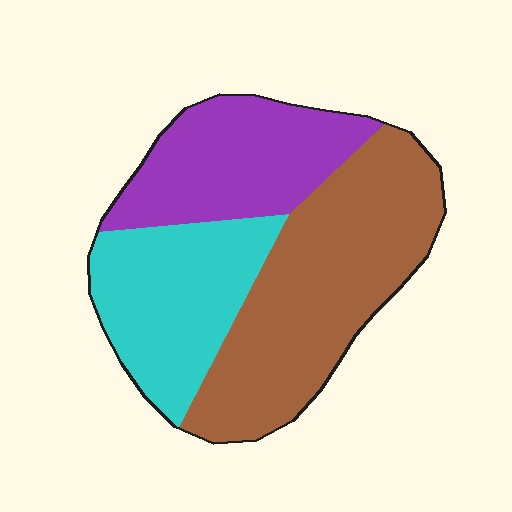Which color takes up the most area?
Brown, at roughly 45%.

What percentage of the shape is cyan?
Cyan covers 28% of the shape.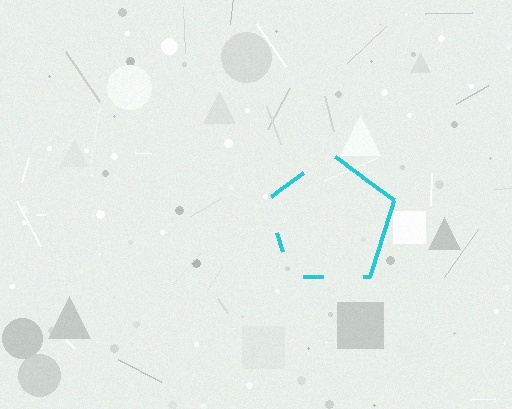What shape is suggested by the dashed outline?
The dashed outline suggests a pentagon.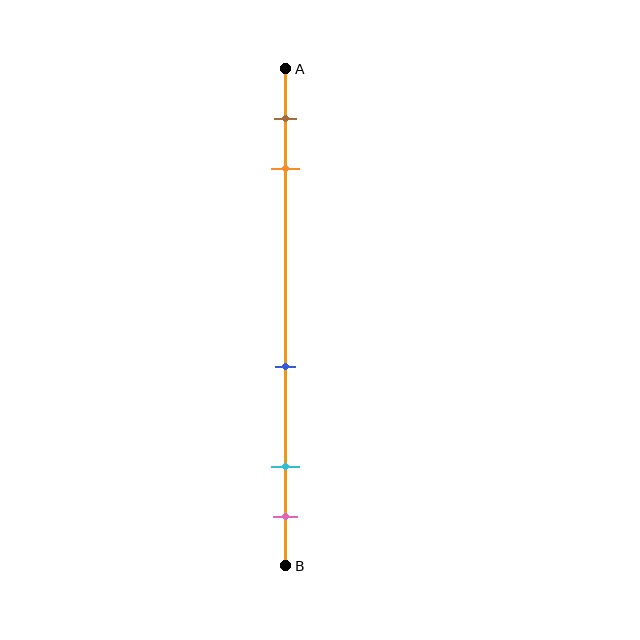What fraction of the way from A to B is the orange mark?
The orange mark is approximately 20% (0.2) of the way from A to B.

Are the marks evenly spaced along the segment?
No, the marks are not evenly spaced.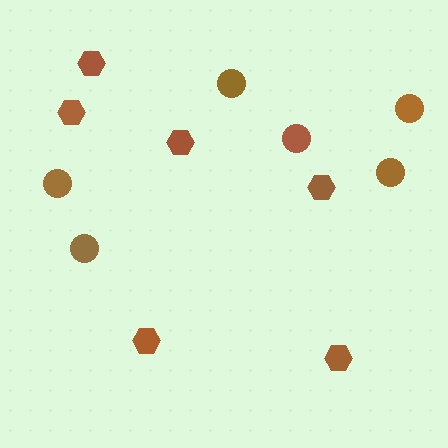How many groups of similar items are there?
There are 2 groups: one group of circles (6) and one group of hexagons (6).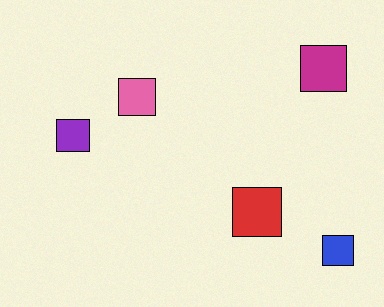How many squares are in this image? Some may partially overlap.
There are 5 squares.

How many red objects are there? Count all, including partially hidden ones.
There is 1 red object.